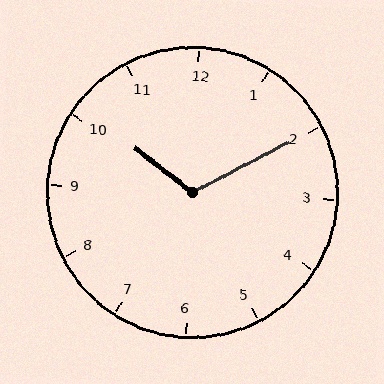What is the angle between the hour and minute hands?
Approximately 115 degrees.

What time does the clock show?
10:10.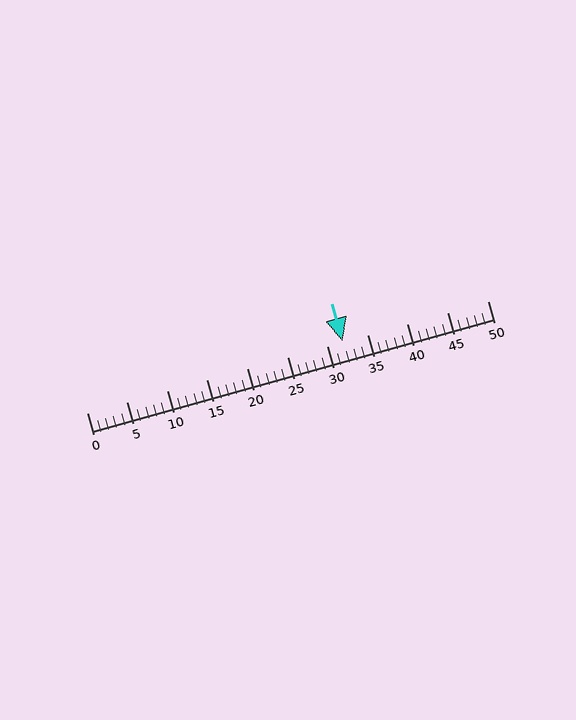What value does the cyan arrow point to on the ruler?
The cyan arrow points to approximately 32.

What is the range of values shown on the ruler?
The ruler shows values from 0 to 50.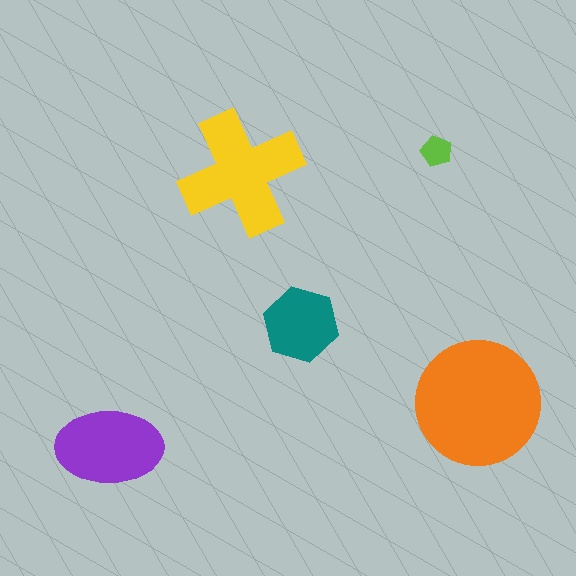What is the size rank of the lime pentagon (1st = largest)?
5th.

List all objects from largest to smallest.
The orange circle, the yellow cross, the purple ellipse, the teal hexagon, the lime pentagon.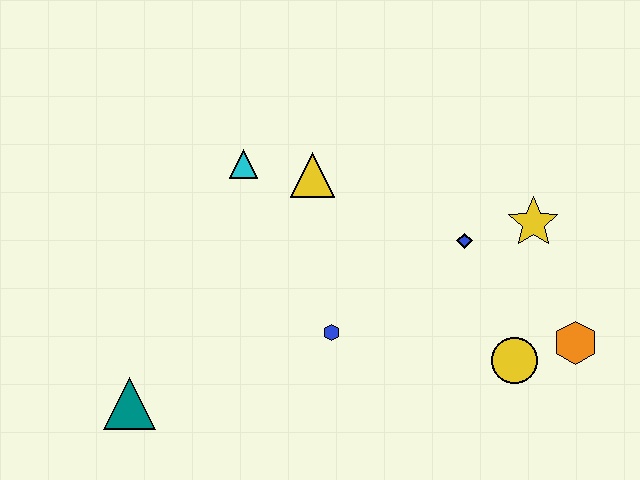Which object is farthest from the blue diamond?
The teal triangle is farthest from the blue diamond.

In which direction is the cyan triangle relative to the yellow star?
The cyan triangle is to the left of the yellow star.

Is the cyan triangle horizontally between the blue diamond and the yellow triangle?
No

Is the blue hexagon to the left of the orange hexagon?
Yes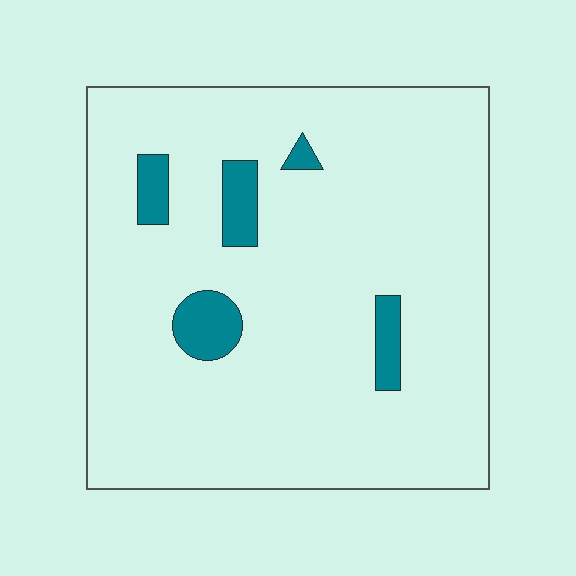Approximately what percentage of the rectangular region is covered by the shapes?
Approximately 10%.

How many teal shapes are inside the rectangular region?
5.